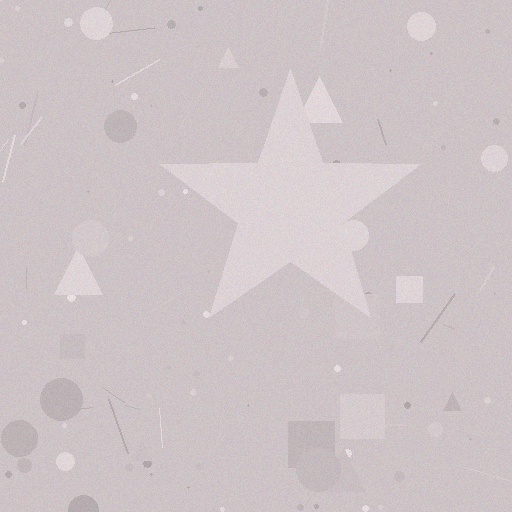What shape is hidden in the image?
A star is hidden in the image.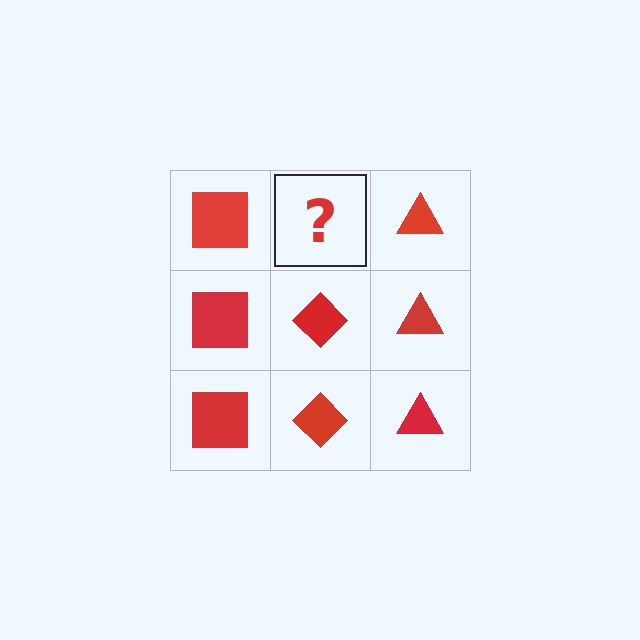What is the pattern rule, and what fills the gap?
The rule is that each column has a consistent shape. The gap should be filled with a red diamond.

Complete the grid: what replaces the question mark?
The question mark should be replaced with a red diamond.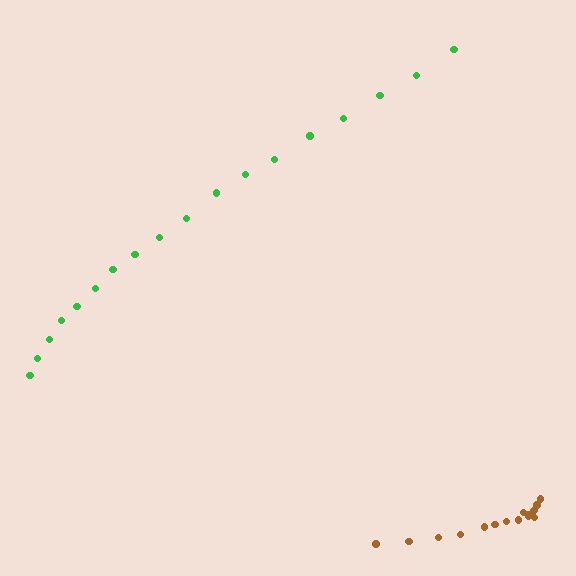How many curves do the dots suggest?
There are 2 distinct paths.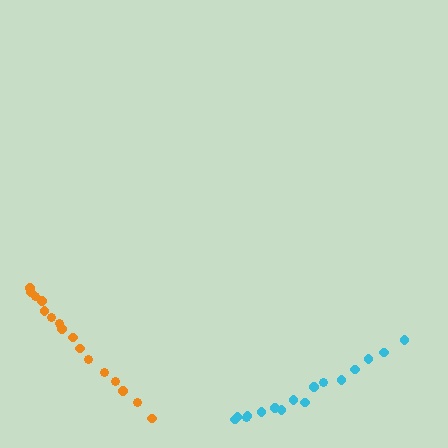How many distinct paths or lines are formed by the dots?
There are 2 distinct paths.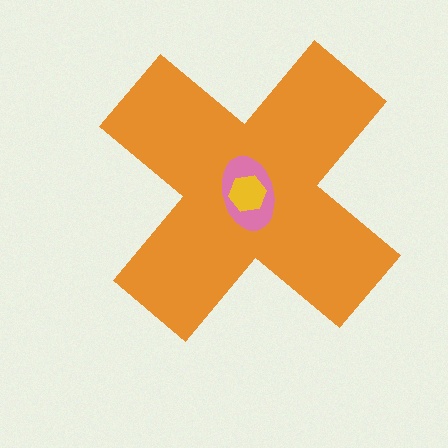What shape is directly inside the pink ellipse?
The yellow hexagon.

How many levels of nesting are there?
3.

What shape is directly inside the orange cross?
The pink ellipse.